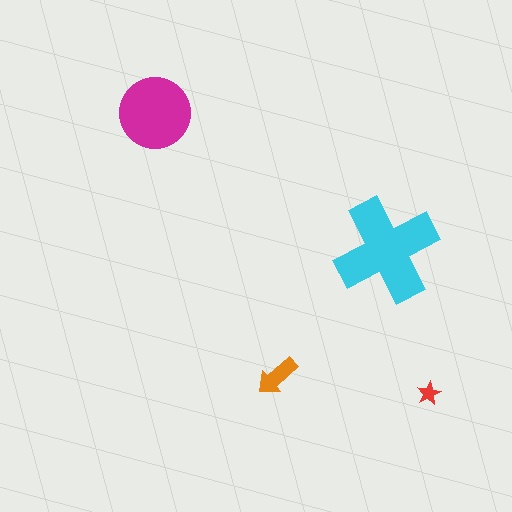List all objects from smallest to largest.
The red star, the orange arrow, the magenta circle, the cyan cross.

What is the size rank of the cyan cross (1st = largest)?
1st.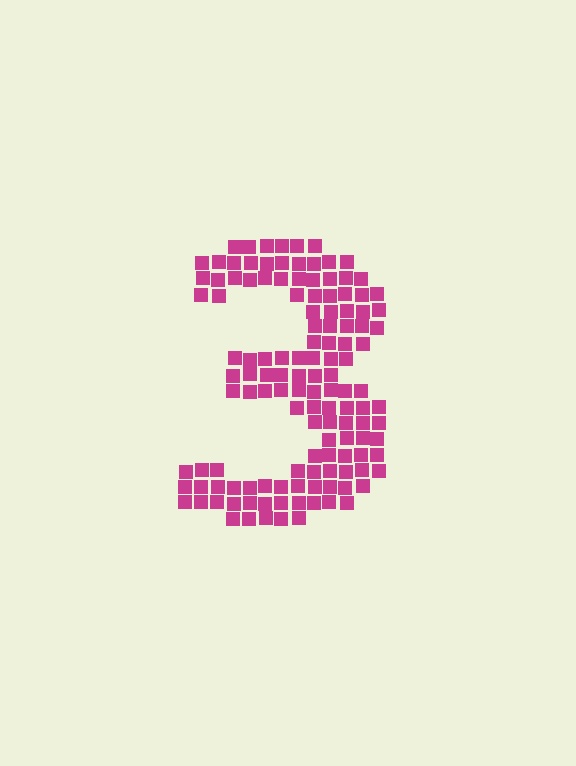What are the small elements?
The small elements are squares.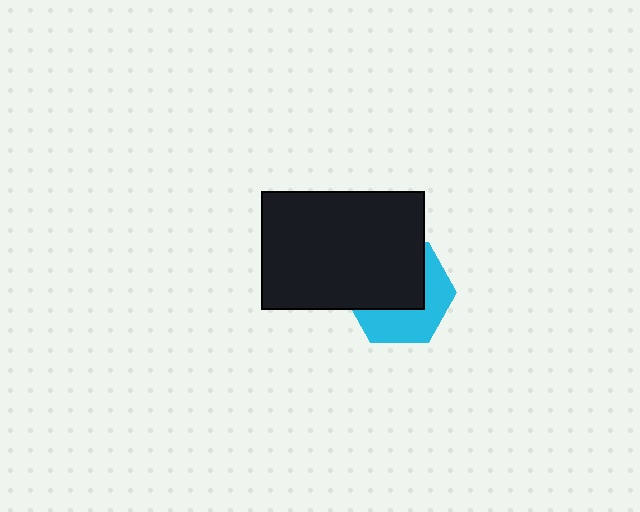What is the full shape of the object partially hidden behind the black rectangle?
The partially hidden object is a cyan hexagon.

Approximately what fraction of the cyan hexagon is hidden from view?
Roughly 55% of the cyan hexagon is hidden behind the black rectangle.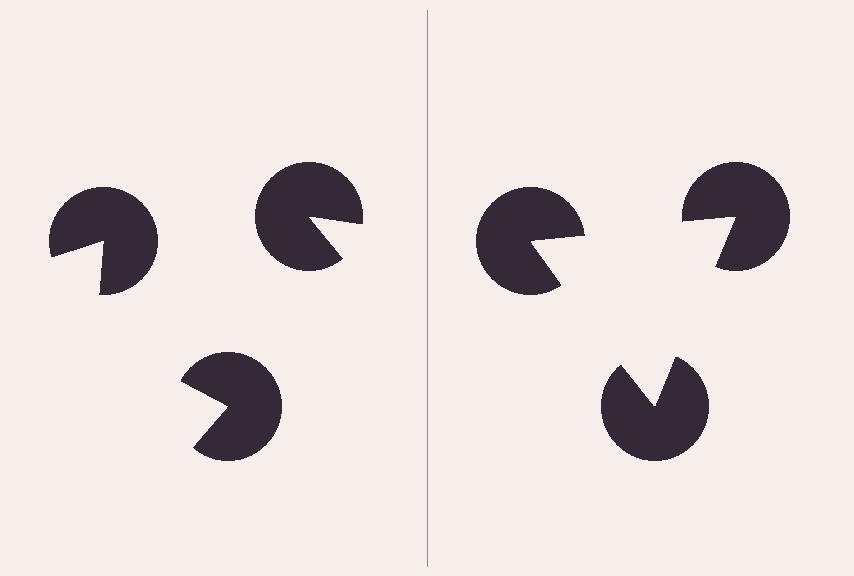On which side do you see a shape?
An illusory triangle appears on the right side. On the left side the wedge cuts are rotated, so no coherent shape forms.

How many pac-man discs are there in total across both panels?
6 — 3 on each side.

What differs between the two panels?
The pac-man discs are positioned identically on both sides; only the wedge orientations differ. On the right they align to a triangle; on the left they are misaligned.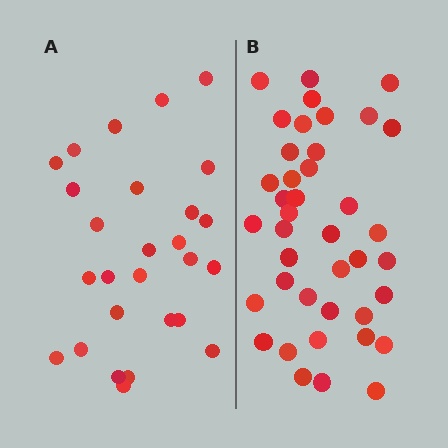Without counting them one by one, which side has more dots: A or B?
Region B (the right region) has more dots.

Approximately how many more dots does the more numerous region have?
Region B has approximately 15 more dots than region A.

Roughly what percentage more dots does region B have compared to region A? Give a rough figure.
About 50% more.